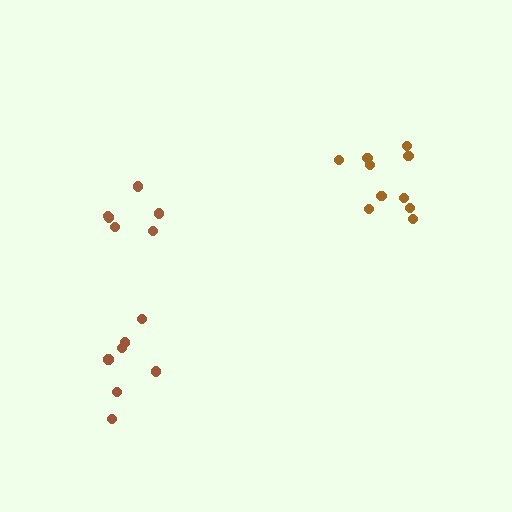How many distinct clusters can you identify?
There are 3 distinct clusters.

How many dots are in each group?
Group 1: 10 dots, Group 2: 6 dots, Group 3: 7 dots (23 total).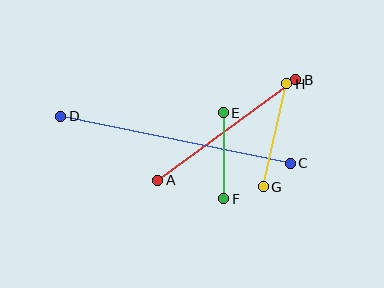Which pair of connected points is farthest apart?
Points C and D are farthest apart.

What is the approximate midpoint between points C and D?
The midpoint is at approximately (176, 140) pixels.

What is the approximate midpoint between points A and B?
The midpoint is at approximately (227, 130) pixels.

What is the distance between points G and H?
The distance is approximately 105 pixels.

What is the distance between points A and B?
The distance is approximately 171 pixels.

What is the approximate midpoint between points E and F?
The midpoint is at approximately (223, 156) pixels.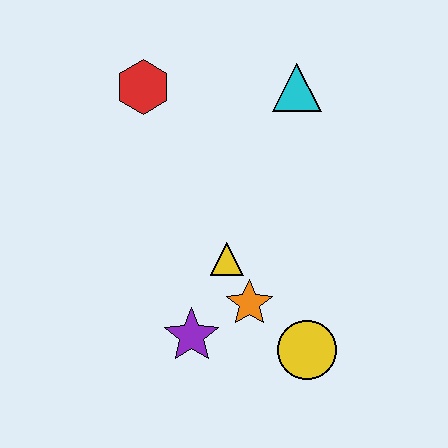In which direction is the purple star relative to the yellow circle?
The purple star is to the left of the yellow circle.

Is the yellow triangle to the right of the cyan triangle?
No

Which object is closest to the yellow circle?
The orange star is closest to the yellow circle.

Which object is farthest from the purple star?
The cyan triangle is farthest from the purple star.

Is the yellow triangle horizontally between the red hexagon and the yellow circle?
Yes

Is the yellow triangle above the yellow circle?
Yes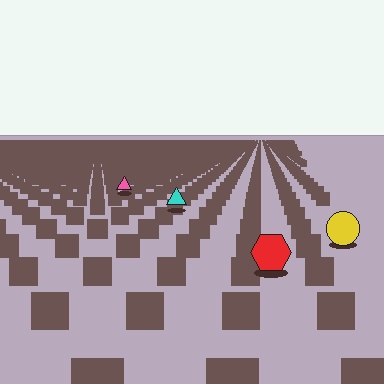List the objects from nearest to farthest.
From nearest to farthest: the red hexagon, the yellow circle, the cyan triangle, the pink triangle.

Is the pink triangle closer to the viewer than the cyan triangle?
No. The cyan triangle is closer — you can tell from the texture gradient: the ground texture is coarser near it.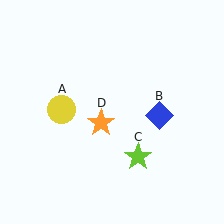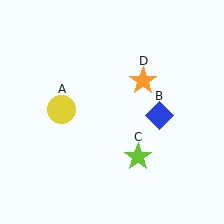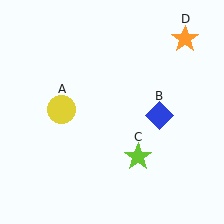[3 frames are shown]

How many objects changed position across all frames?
1 object changed position: orange star (object D).